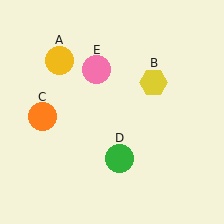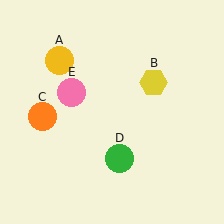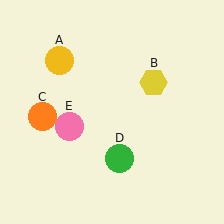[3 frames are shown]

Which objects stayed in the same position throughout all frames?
Yellow circle (object A) and yellow hexagon (object B) and orange circle (object C) and green circle (object D) remained stationary.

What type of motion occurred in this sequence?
The pink circle (object E) rotated counterclockwise around the center of the scene.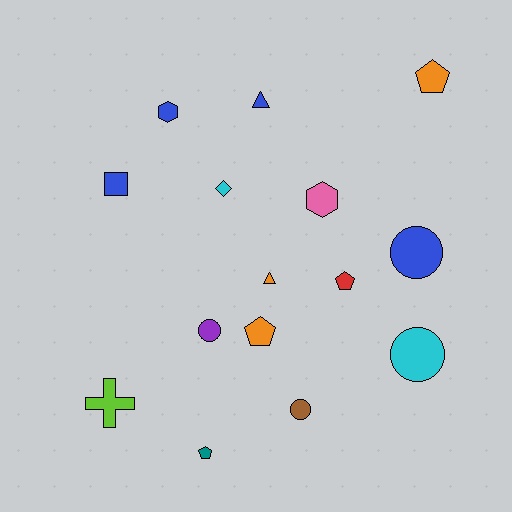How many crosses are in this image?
There is 1 cross.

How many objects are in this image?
There are 15 objects.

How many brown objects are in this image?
There is 1 brown object.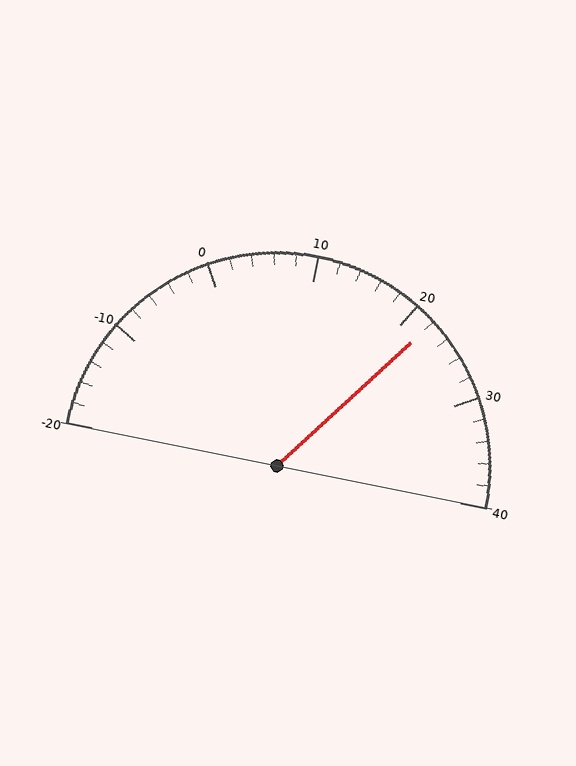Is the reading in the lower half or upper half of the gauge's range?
The reading is in the upper half of the range (-20 to 40).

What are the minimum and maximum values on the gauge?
The gauge ranges from -20 to 40.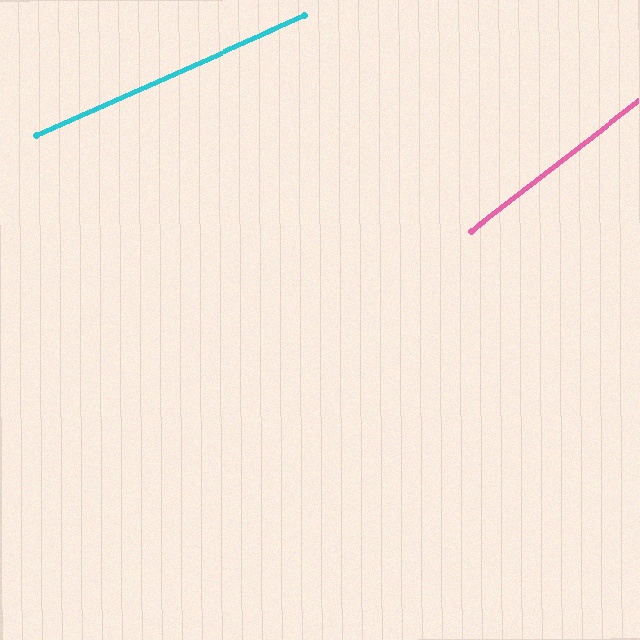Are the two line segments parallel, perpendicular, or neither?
Neither parallel nor perpendicular — they differ by about 14°.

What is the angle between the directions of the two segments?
Approximately 14 degrees.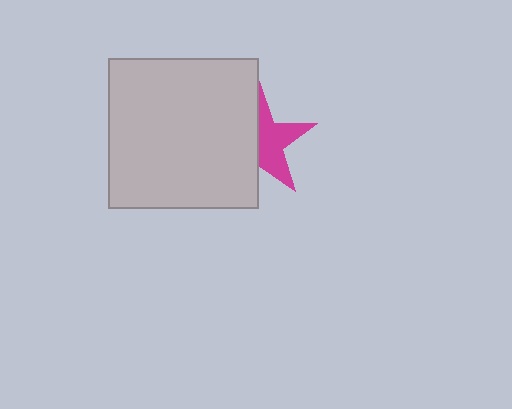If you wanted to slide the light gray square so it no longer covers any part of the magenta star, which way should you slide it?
Slide it left — that is the most direct way to separate the two shapes.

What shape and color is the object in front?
The object in front is a light gray square.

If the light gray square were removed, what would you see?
You would see the complete magenta star.